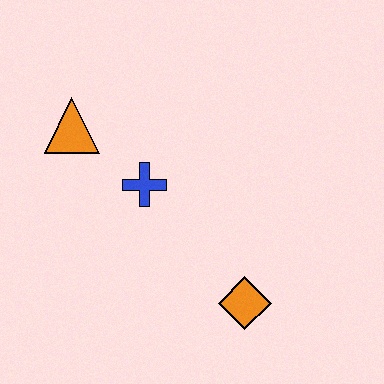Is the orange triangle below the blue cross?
No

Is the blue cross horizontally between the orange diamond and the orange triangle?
Yes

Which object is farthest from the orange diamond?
The orange triangle is farthest from the orange diamond.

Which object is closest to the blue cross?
The orange triangle is closest to the blue cross.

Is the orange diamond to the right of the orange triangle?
Yes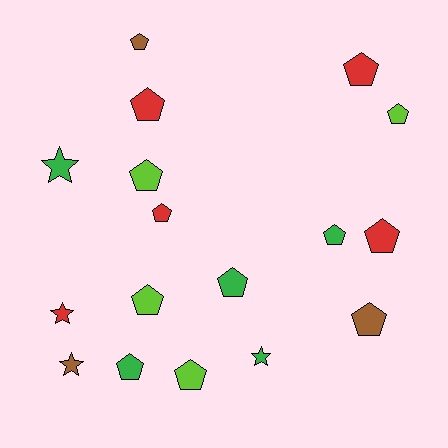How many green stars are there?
There are 2 green stars.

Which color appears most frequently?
Green, with 5 objects.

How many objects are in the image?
There are 17 objects.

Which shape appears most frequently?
Pentagon, with 13 objects.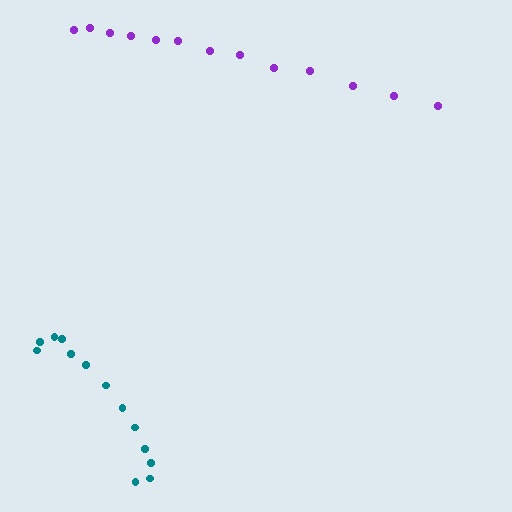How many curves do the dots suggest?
There are 2 distinct paths.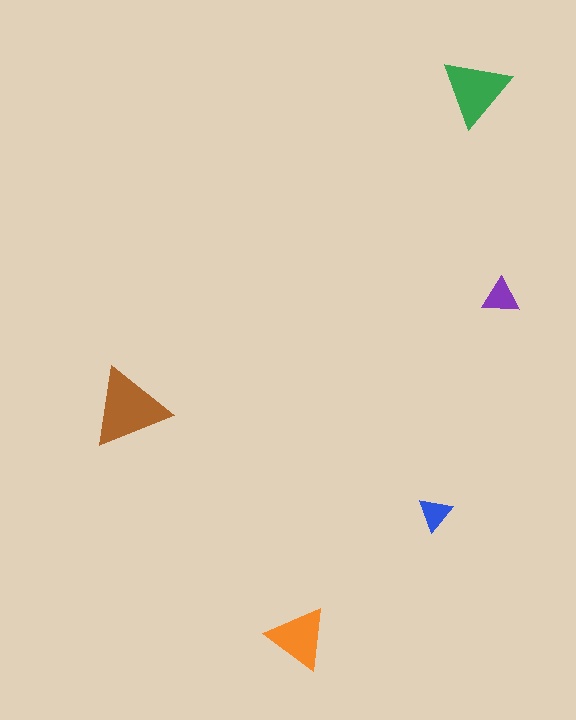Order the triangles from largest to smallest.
the brown one, the green one, the orange one, the purple one, the blue one.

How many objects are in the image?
There are 5 objects in the image.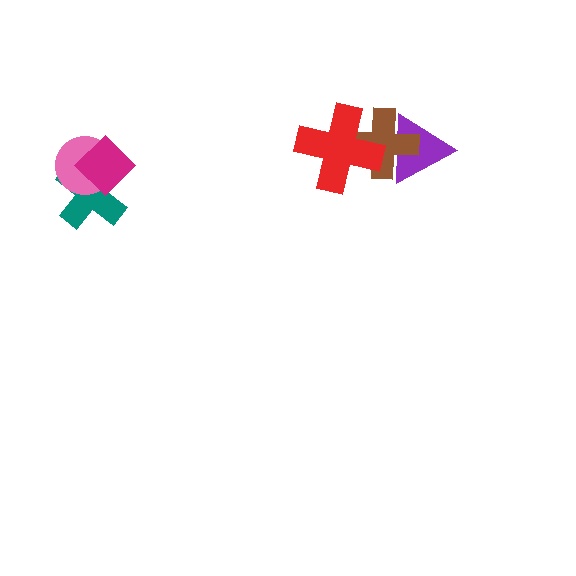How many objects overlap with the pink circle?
2 objects overlap with the pink circle.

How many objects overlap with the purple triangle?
1 object overlaps with the purple triangle.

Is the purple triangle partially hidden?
Yes, it is partially covered by another shape.